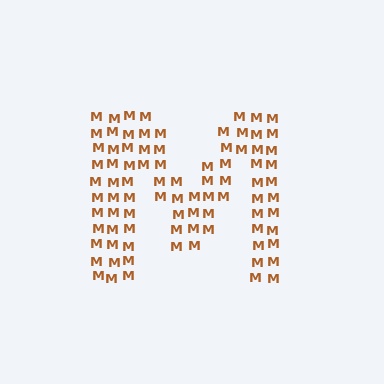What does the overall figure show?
The overall figure shows the letter M.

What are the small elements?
The small elements are letter M's.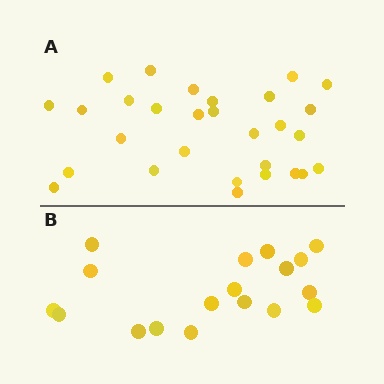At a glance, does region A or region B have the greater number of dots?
Region A (the top region) has more dots.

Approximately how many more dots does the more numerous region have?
Region A has roughly 12 or so more dots than region B.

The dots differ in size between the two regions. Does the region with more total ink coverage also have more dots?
No. Region B has more total ink coverage because its dots are larger, but region A actually contains more individual dots. Total area can be misleading — the number of items is what matters here.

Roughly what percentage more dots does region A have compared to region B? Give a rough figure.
About 60% more.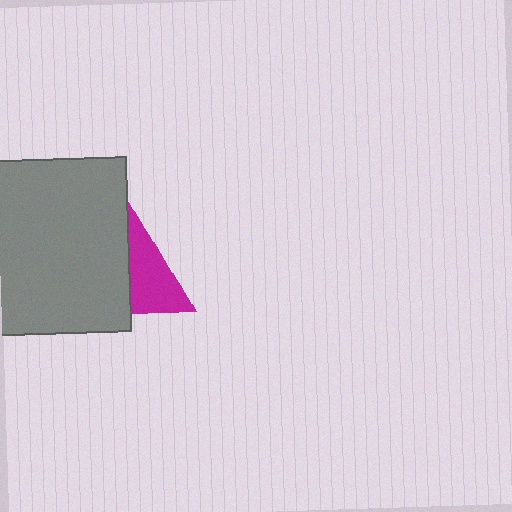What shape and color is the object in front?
The object in front is a gray square.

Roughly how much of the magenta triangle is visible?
About half of it is visible (roughly 52%).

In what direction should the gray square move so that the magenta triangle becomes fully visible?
The gray square should move left. That is the shortest direction to clear the overlap and leave the magenta triangle fully visible.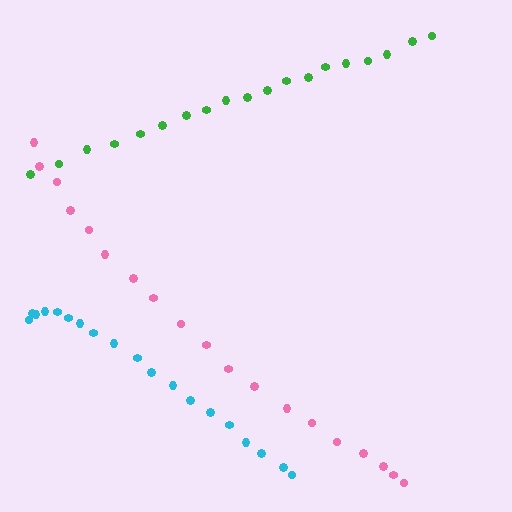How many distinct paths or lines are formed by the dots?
There are 3 distinct paths.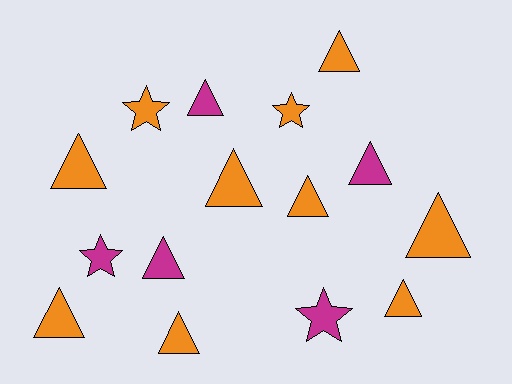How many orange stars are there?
There are 2 orange stars.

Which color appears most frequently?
Orange, with 10 objects.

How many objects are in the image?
There are 15 objects.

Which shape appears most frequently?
Triangle, with 11 objects.